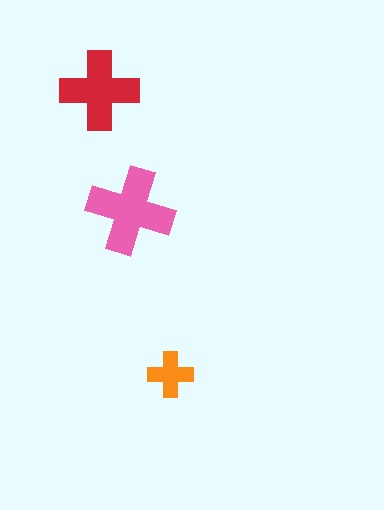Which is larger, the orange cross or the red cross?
The red one.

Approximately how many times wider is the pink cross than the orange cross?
About 2 times wider.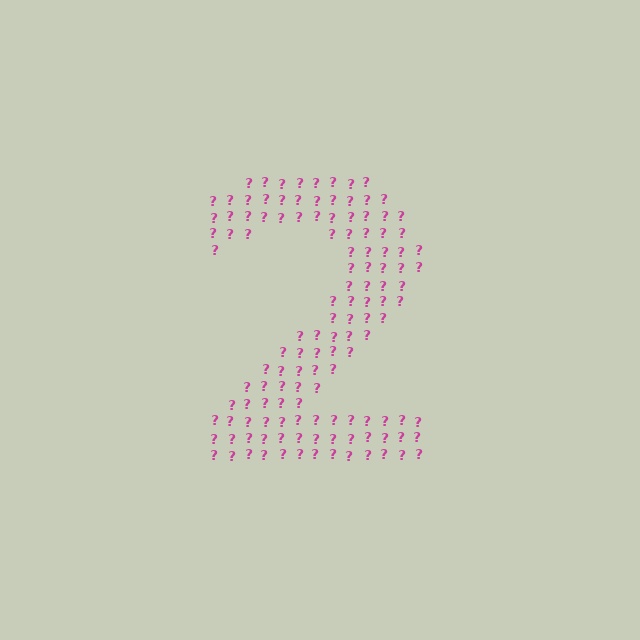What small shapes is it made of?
It is made of small question marks.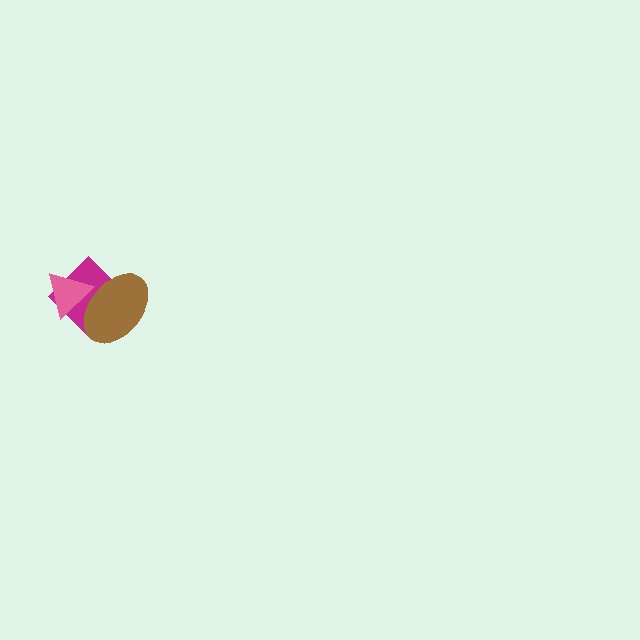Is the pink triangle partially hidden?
Yes, it is partially covered by another shape.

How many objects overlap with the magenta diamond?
2 objects overlap with the magenta diamond.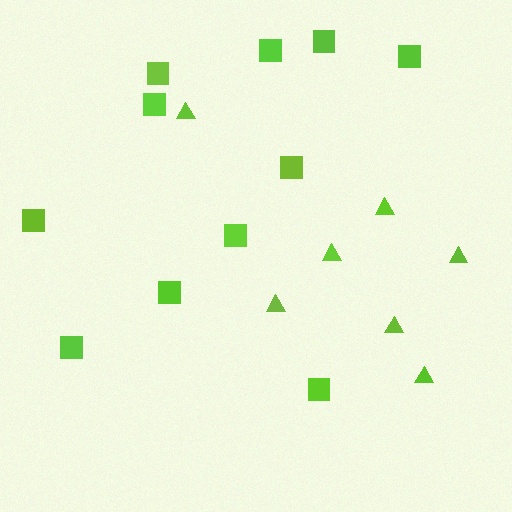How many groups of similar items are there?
There are 2 groups: one group of triangles (7) and one group of squares (11).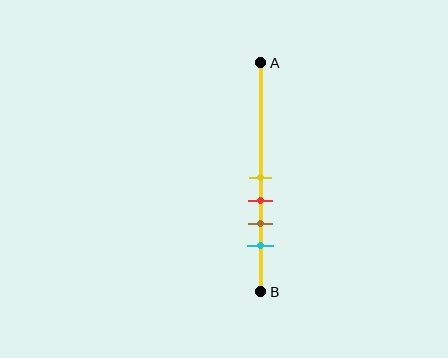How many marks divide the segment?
There are 4 marks dividing the segment.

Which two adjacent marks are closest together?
The yellow and red marks are the closest adjacent pair.